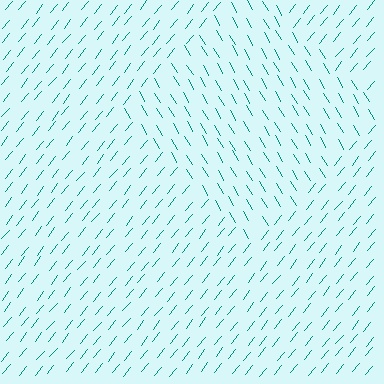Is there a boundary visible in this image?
Yes, there is a texture boundary formed by a change in line orientation.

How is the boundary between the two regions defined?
The boundary is defined purely by a change in line orientation (approximately 69 degrees difference). All lines are the same color and thickness.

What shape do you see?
I see a diamond.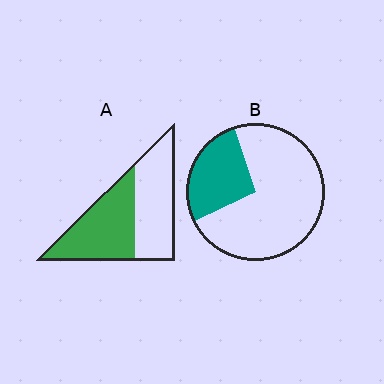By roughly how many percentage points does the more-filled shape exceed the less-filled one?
By roughly 25 percentage points (A over B).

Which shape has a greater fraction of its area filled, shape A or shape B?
Shape A.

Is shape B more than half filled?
No.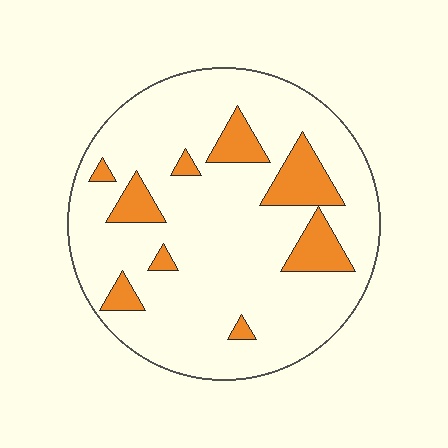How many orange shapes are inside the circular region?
9.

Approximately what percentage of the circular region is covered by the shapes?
Approximately 15%.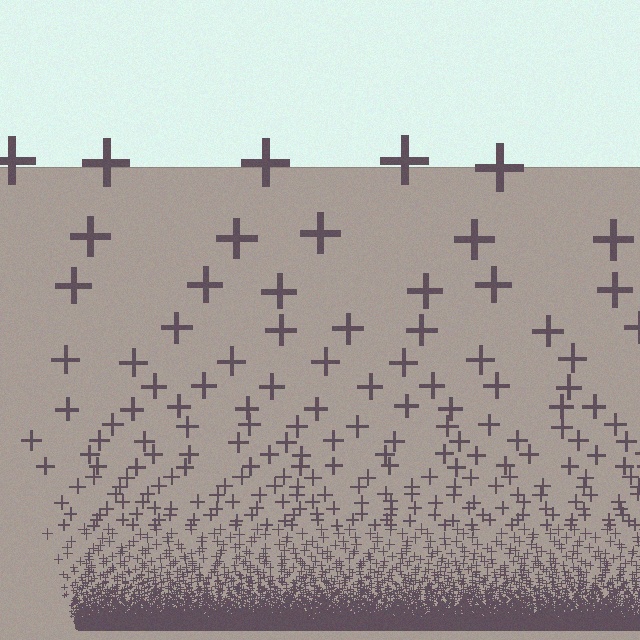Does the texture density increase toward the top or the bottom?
Density increases toward the bottom.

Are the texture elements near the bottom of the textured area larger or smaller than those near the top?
Smaller. The gradient is inverted — elements near the bottom are smaller and denser.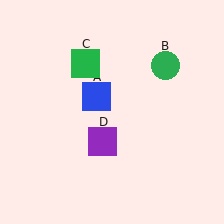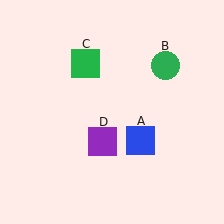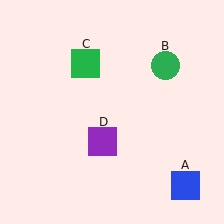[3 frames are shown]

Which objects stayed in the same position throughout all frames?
Green circle (object B) and green square (object C) and purple square (object D) remained stationary.